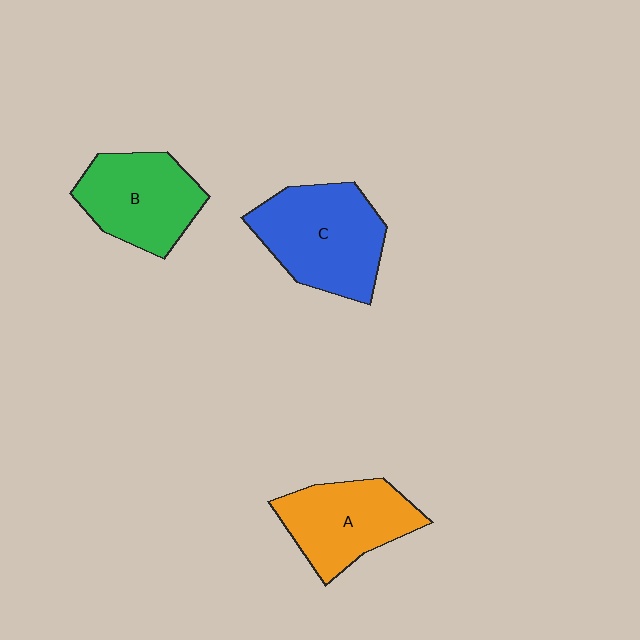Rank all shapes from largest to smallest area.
From largest to smallest: C (blue), B (green), A (orange).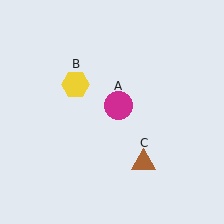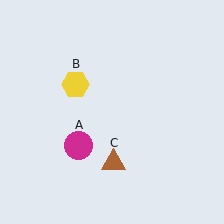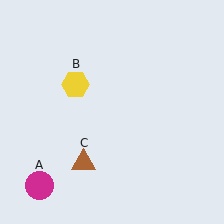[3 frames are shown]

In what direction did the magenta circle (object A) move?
The magenta circle (object A) moved down and to the left.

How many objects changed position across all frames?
2 objects changed position: magenta circle (object A), brown triangle (object C).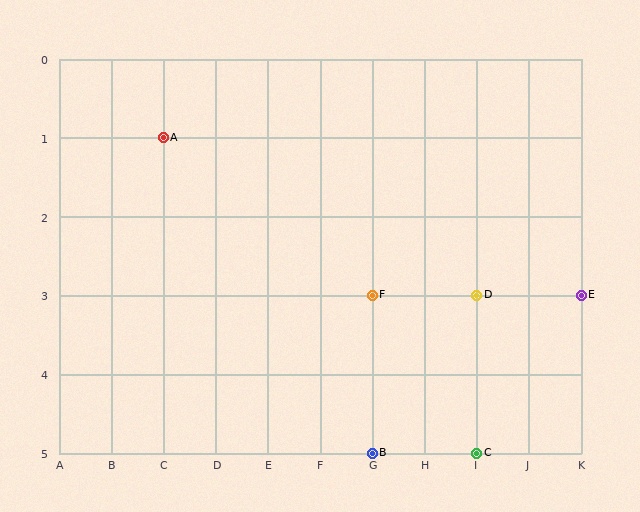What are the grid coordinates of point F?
Point F is at grid coordinates (G, 3).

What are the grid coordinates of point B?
Point B is at grid coordinates (G, 5).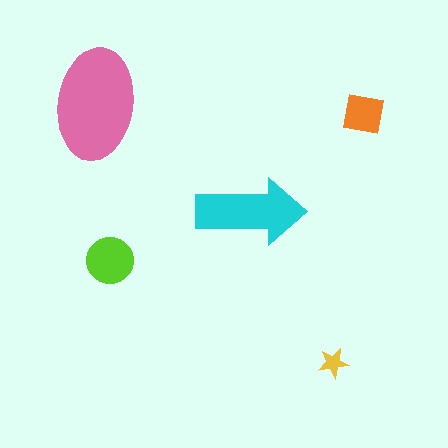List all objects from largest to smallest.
The pink ellipse, the cyan arrow, the lime circle, the orange square, the yellow star.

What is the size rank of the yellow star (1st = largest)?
5th.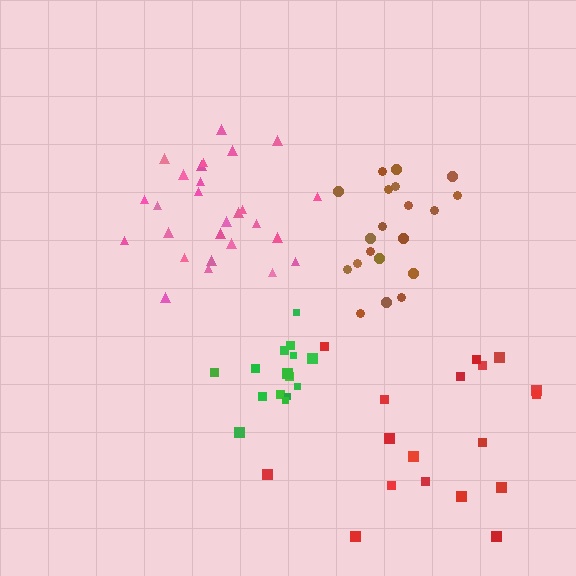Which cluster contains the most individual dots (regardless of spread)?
Pink (27).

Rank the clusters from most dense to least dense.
pink, green, brown, red.